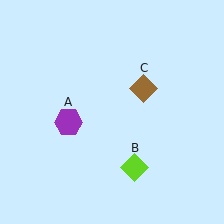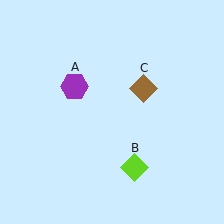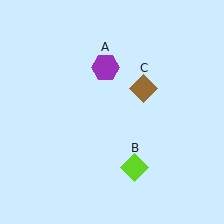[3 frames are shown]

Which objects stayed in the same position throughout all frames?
Lime diamond (object B) and brown diamond (object C) remained stationary.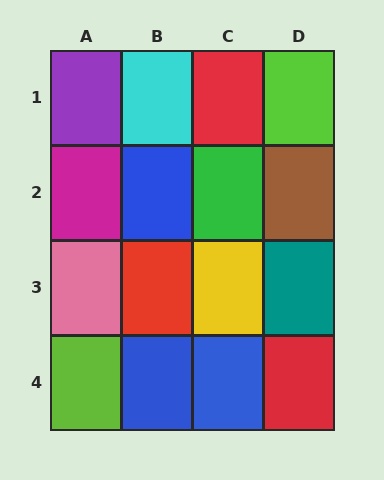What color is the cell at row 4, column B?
Blue.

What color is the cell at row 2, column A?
Magenta.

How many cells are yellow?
1 cell is yellow.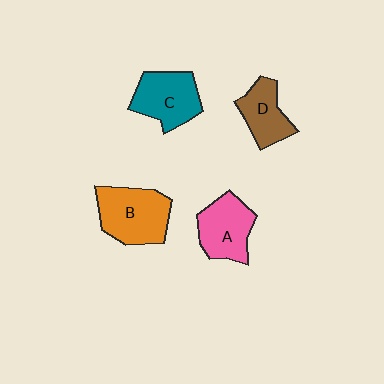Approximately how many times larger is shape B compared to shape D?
Approximately 1.5 times.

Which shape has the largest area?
Shape B (orange).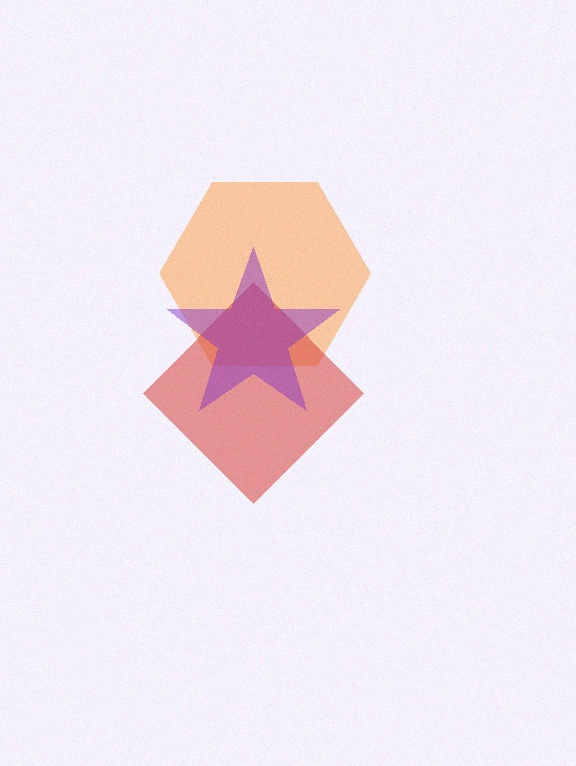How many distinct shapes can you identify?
There are 3 distinct shapes: an orange hexagon, a red diamond, a purple star.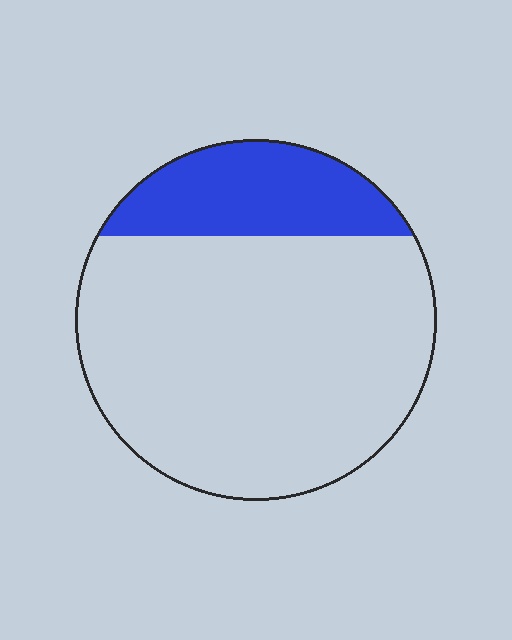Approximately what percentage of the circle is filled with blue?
Approximately 20%.